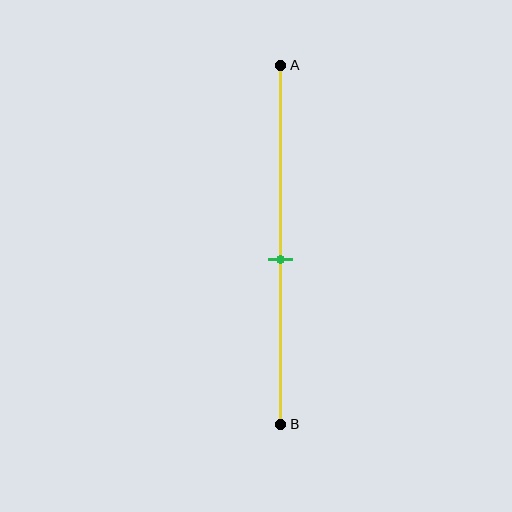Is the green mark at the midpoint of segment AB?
No, the mark is at about 55% from A, not at the 50% midpoint.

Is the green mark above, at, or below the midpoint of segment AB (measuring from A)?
The green mark is below the midpoint of segment AB.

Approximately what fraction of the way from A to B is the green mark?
The green mark is approximately 55% of the way from A to B.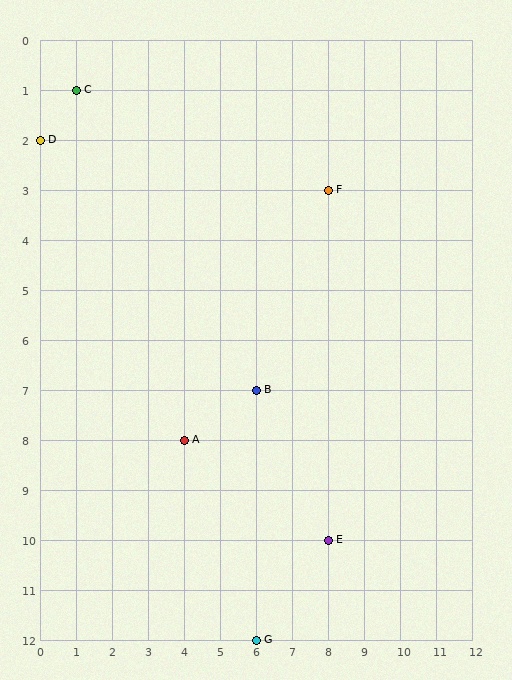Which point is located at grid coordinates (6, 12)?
Point G is at (6, 12).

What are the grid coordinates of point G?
Point G is at grid coordinates (6, 12).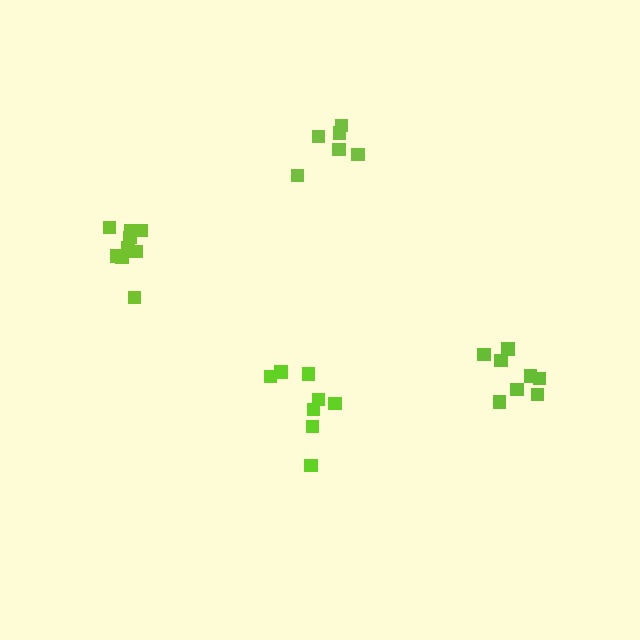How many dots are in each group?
Group 1: 6 dots, Group 2: 8 dots, Group 3: 9 dots, Group 4: 8 dots (31 total).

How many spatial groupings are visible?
There are 4 spatial groupings.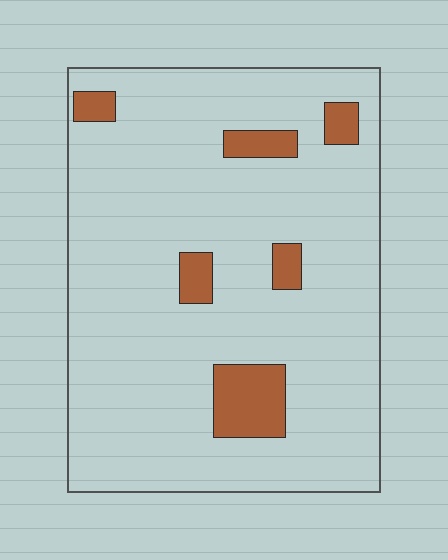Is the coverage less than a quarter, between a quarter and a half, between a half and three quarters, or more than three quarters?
Less than a quarter.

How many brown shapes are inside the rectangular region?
6.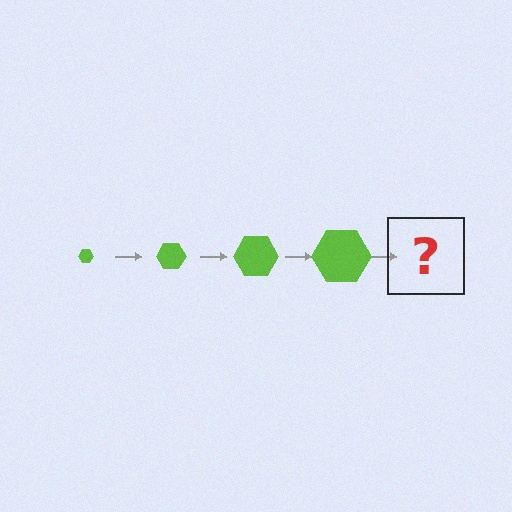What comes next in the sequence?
The next element should be a lime hexagon, larger than the previous one.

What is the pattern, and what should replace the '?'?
The pattern is that the hexagon gets progressively larger each step. The '?' should be a lime hexagon, larger than the previous one.